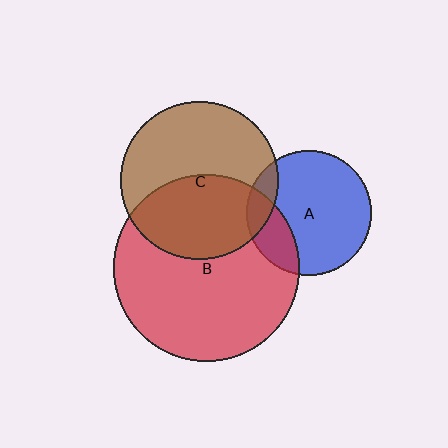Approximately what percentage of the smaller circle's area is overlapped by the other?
Approximately 15%.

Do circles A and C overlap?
Yes.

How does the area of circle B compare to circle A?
Approximately 2.2 times.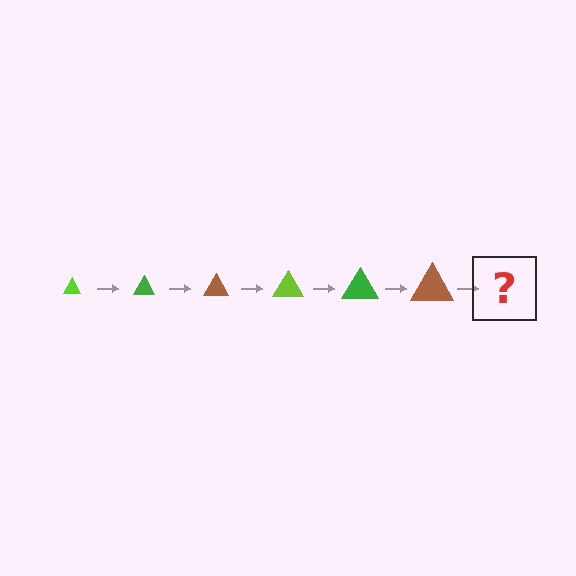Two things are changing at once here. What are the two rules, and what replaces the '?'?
The two rules are that the triangle grows larger each step and the color cycles through lime, green, and brown. The '?' should be a lime triangle, larger than the previous one.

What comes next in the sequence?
The next element should be a lime triangle, larger than the previous one.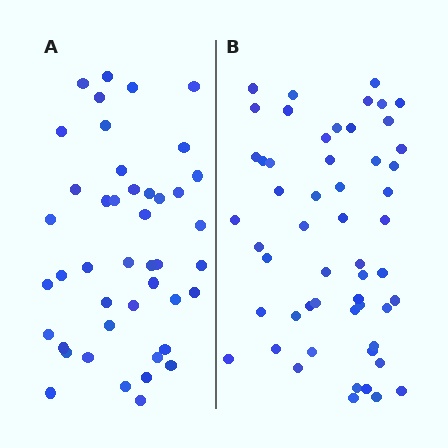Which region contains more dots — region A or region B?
Region B (the right region) has more dots.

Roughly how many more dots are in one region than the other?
Region B has roughly 10 or so more dots than region A.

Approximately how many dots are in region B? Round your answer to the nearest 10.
About 50 dots. (The exact count is 54, which rounds to 50.)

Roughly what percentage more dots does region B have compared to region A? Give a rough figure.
About 25% more.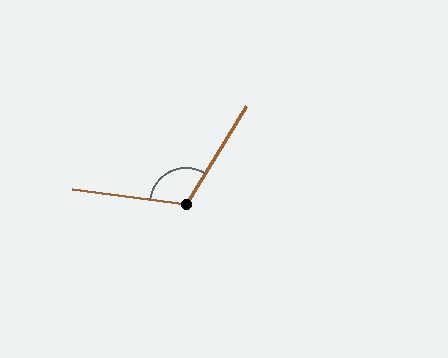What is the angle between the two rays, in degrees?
Approximately 115 degrees.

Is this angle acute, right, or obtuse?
It is obtuse.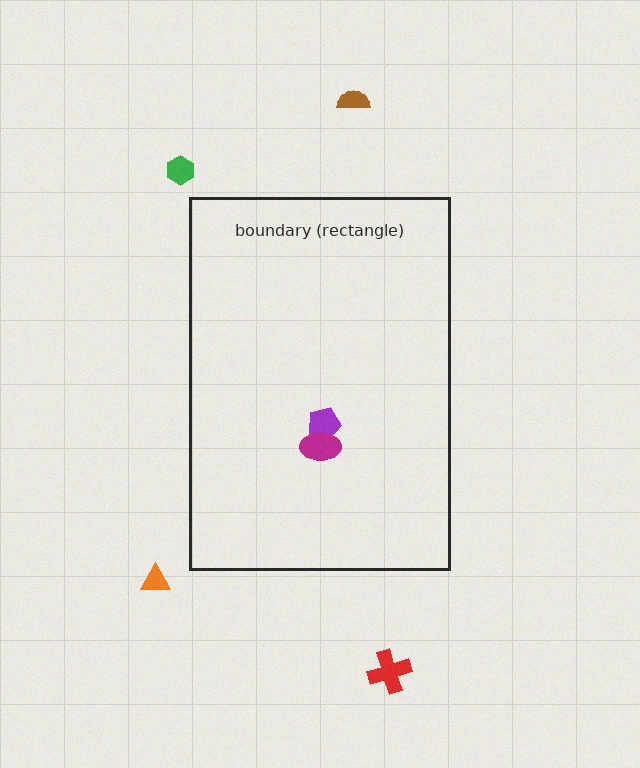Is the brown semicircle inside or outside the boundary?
Outside.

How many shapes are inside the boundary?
2 inside, 4 outside.